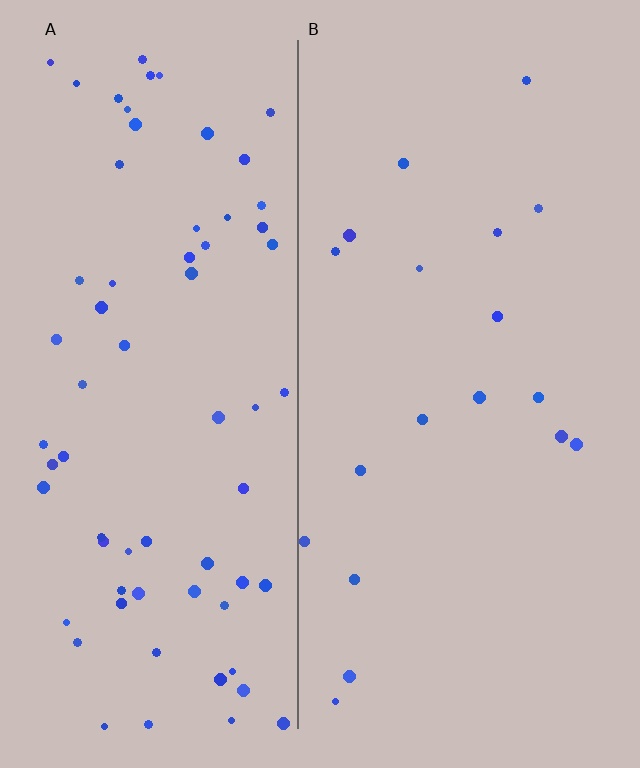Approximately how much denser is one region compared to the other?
Approximately 3.7× — region A over region B.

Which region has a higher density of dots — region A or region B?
A (the left).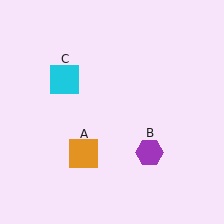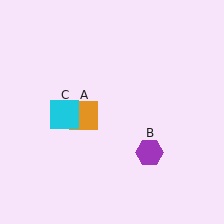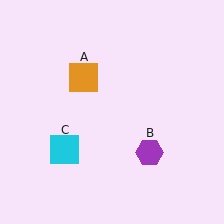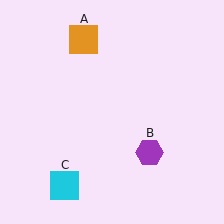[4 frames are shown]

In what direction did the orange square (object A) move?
The orange square (object A) moved up.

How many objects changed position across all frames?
2 objects changed position: orange square (object A), cyan square (object C).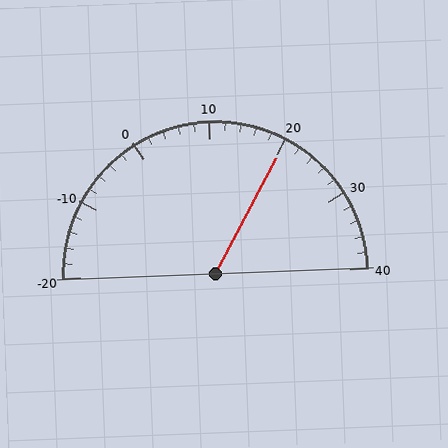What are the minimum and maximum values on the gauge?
The gauge ranges from -20 to 40.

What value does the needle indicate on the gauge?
The needle indicates approximately 20.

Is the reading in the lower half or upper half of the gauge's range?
The reading is in the upper half of the range (-20 to 40).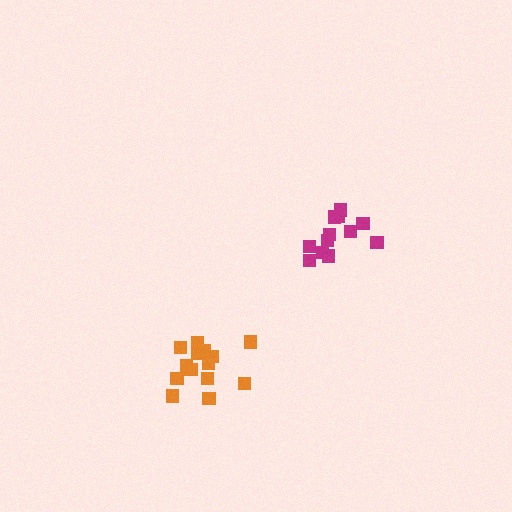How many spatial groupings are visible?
There are 2 spatial groupings.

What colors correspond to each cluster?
The clusters are colored: orange, magenta.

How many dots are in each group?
Group 1: 14 dots, Group 2: 12 dots (26 total).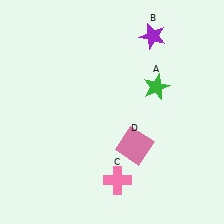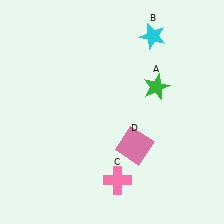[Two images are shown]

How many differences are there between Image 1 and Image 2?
There is 1 difference between the two images.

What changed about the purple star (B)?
In Image 1, B is purple. In Image 2, it changed to cyan.